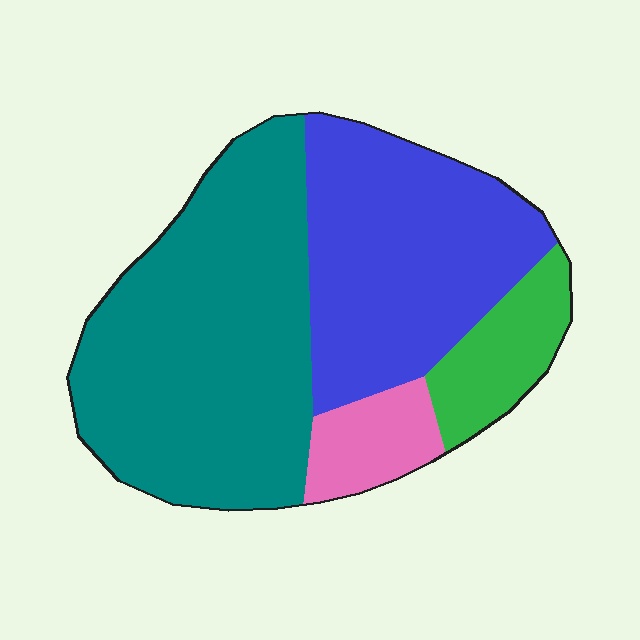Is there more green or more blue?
Blue.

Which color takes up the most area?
Teal, at roughly 50%.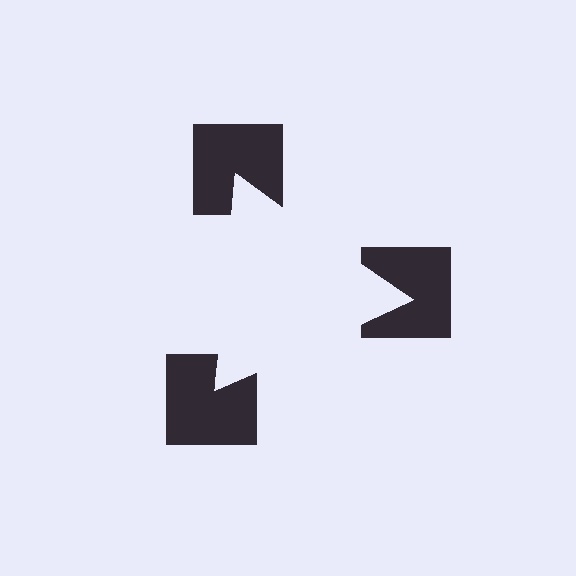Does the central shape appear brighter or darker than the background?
It typically appears slightly brighter than the background, even though no actual brightness change is drawn.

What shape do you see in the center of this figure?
An illusory triangle — its edges are inferred from the aligned wedge cuts in the notched squares, not physically drawn.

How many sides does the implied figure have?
3 sides.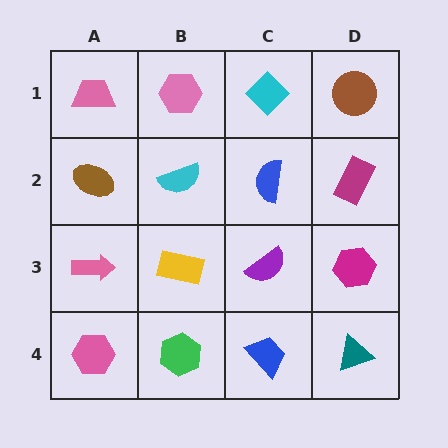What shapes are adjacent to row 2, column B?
A pink hexagon (row 1, column B), a yellow rectangle (row 3, column B), a brown ellipse (row 2, column A), a blue semicircle (row 2, column C).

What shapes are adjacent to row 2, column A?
A pink trapezoid (row 1, column A), a pink arrow (row 3, column A), a cyan semicircle (row 2, column B).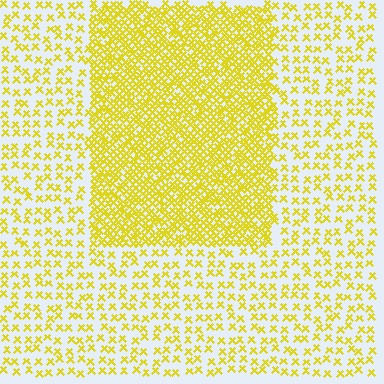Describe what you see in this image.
The image contains small yellow elements arranged at two different densities. A rectangle-shaped region is visible where the elements are more densely packed than the surrounding area.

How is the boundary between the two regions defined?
The boundary is defined by a change in element density (approximately 2.8x ratio). All elements are the same color, size, and shape.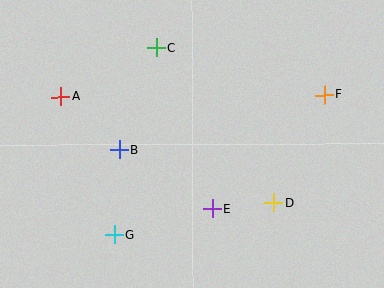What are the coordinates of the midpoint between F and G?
The midpoint between F and G is at (219, 165).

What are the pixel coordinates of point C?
Point C is at (156, 48).